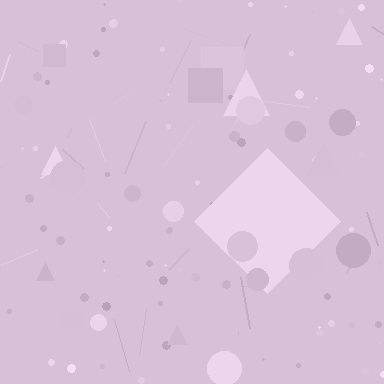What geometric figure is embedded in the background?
A diamond is embedded in the background.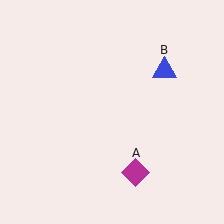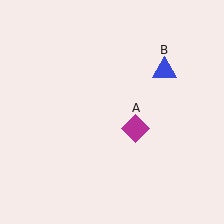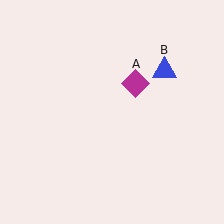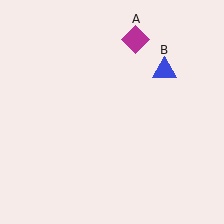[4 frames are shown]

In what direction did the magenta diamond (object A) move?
The magenta diamond (object A) moved up.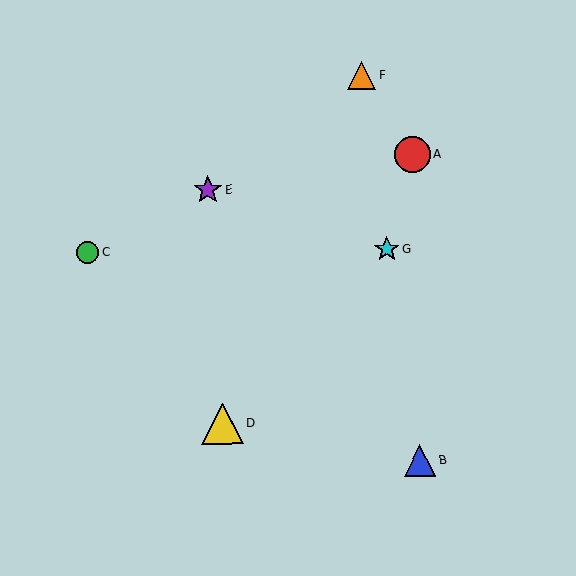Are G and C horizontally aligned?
Yes, both are at y≈249.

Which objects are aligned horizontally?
Objects C, G are aligned horizontally.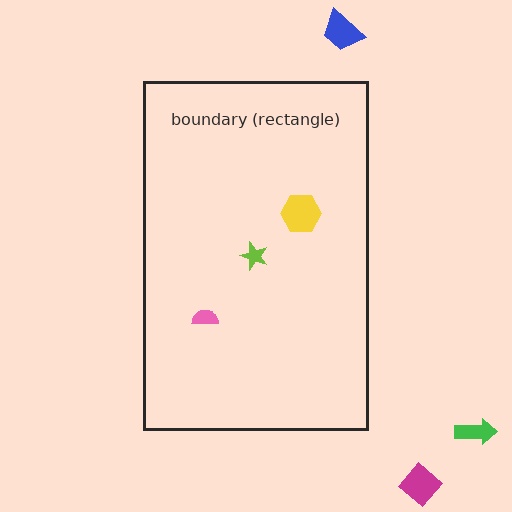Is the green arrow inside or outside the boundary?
Outside.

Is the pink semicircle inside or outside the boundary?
Inside.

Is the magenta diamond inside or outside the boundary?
Outside.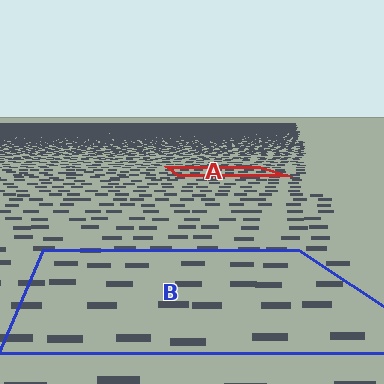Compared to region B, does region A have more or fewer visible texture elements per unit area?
Region A has more texture elements per unit area — they are packed more densely because it is farther away.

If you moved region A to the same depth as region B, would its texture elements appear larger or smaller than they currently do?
They would appear larger. At a closer depth, the same texture elements are projected at a bigger on-screen size.